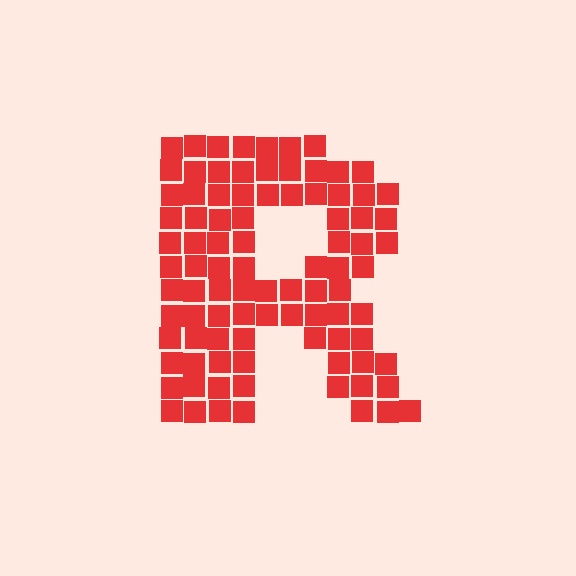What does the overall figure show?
The overall figure shows the letter R.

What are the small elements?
The small elements are squares.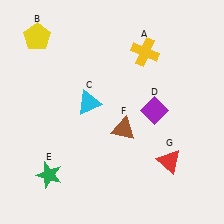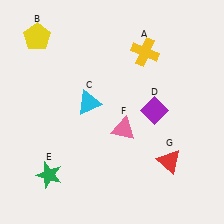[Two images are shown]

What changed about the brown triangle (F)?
In Image 1, F is brown. In Image 2, it changed to pink.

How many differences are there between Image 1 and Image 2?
There is 1 difference between the two images.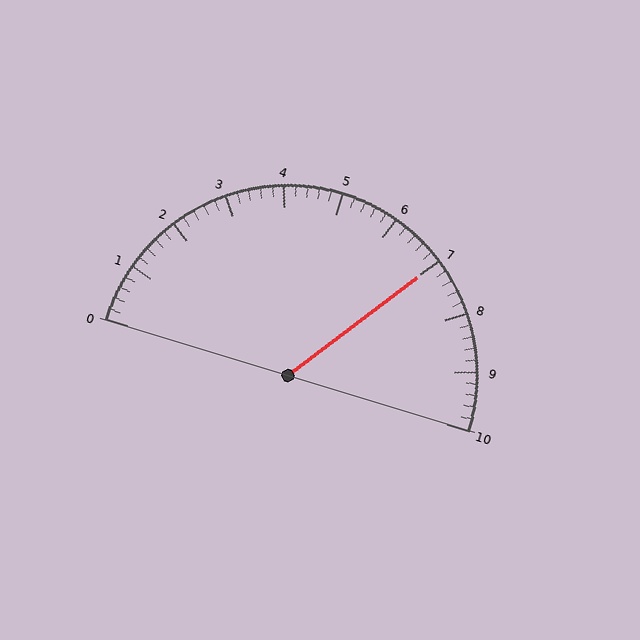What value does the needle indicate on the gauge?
The needle indicates approximately 7.0.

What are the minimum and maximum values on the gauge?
The gauge ranges from 0 to 10.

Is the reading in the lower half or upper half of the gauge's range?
The reading is in the upper half of the range (0 to 10).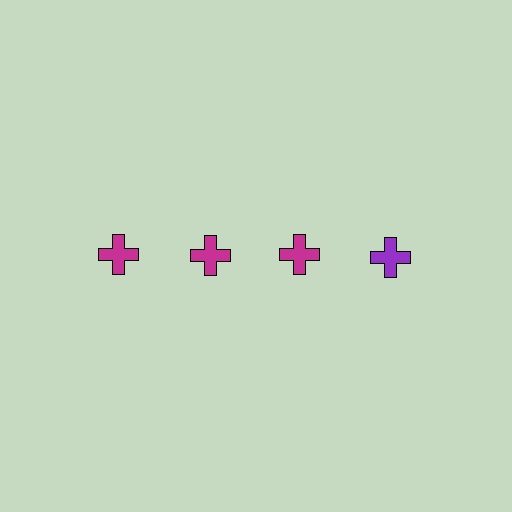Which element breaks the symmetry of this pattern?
The purple cross in the top row, second from right column breaks the symmetry. All other shapes are magenta crosses.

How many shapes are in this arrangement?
There are 4 shapes arranged in a grid pattern.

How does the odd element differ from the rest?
It has a different color: purple instead of magenta.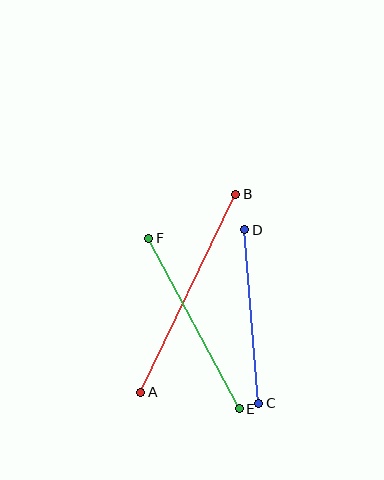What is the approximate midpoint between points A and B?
The midpoint is at approximately (188, 293) pixels.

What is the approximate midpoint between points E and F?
The midpoint is at approximately (194, 324) pixels.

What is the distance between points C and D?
The distance is approximately 174 pixels.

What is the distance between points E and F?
The distance is approximately 193 pixels.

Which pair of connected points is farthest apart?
Points A and B are farthest apart.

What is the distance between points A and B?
The distance is approximately 220 pixels.